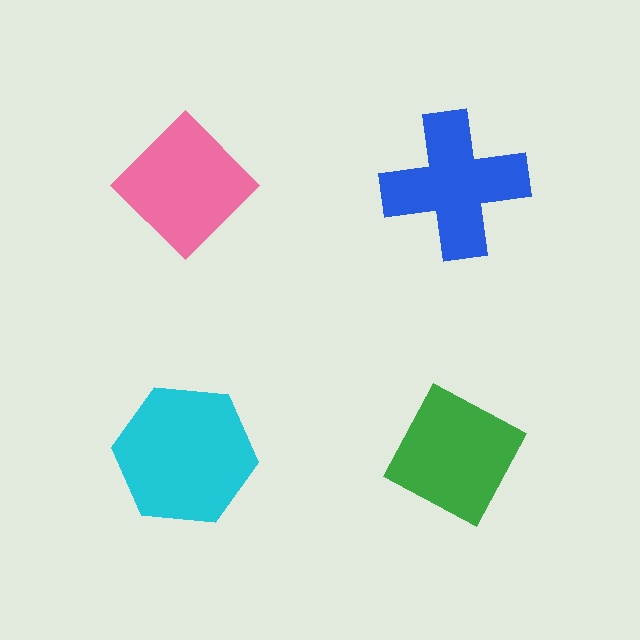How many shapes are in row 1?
2 shapes.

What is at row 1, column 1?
A pink diamond.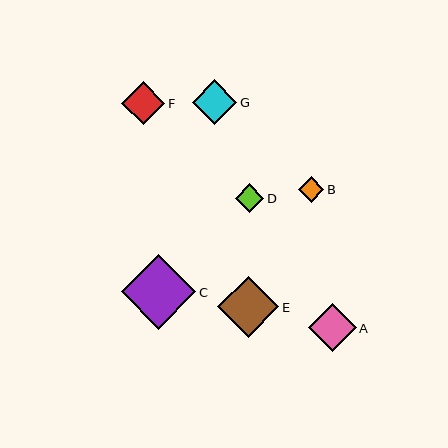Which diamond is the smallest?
Diamond B is the smallest with a size of approximately 26 pixels.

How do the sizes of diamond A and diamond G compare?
Diamond A and diamond G are approximately the same size.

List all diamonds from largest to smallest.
From largest to smallest: C, E, A, G, F, D, B.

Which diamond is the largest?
Diamond C is the largest with a size of approximately 74 pixels.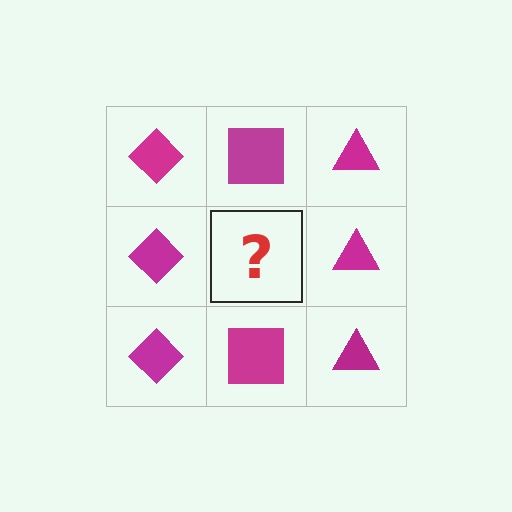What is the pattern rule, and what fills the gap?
The rule is that each column has a consistent shape. The gap should be filled with a magenta square.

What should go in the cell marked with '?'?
The missing cell should contain a magenta square.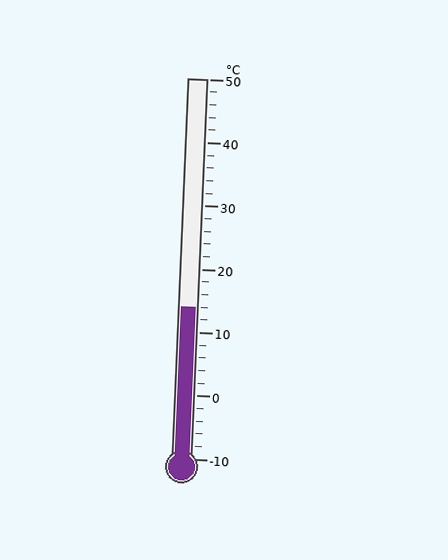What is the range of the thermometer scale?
The thermometer scale ranges from -10°C to 50°C.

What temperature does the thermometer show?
The thermometer shows approximately 14°C.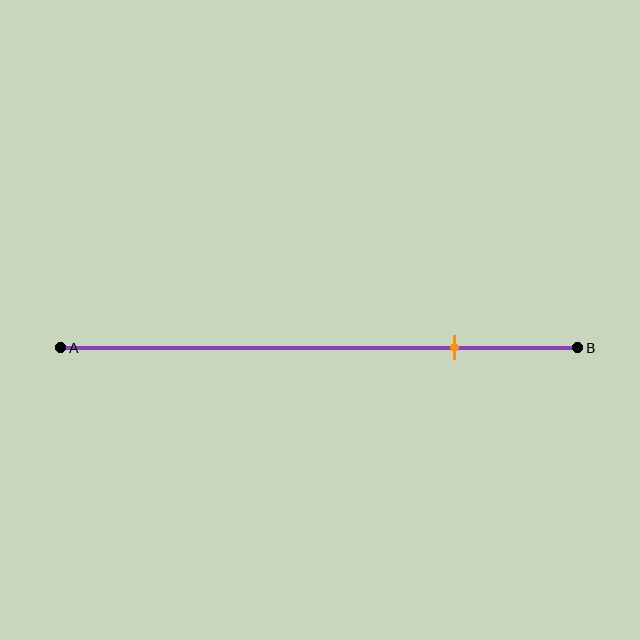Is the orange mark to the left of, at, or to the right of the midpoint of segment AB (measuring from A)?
The orange mark is to the right of the midpoint of segment AB.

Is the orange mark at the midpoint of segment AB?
No, the mark is at about 75% from A, not at the 50% midpoint.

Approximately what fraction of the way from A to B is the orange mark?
The orange mark is approximately 75% of the way from A to B.